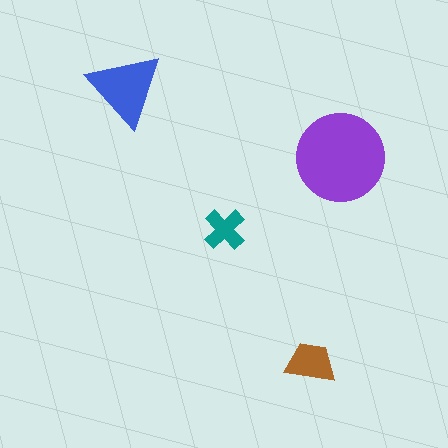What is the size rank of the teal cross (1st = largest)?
4th.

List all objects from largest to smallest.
The purple circle, the blue triangle, the brown trapezoid, the teal cross.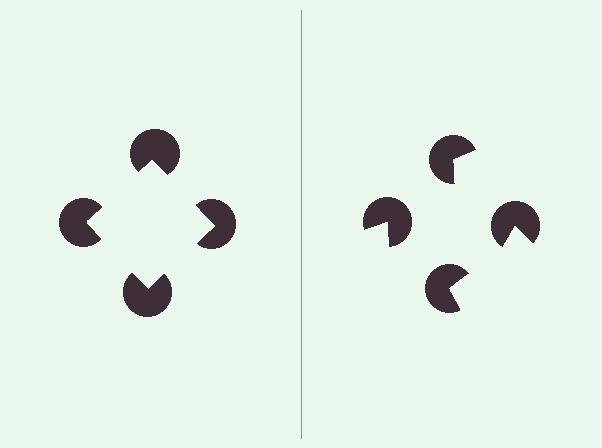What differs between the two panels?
The pac-man discs are positioned identically on both sides; only the wedge orientations differ. On the left they align to a square; on the right they are misaligned.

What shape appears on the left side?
An illusory square.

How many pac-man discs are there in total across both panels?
8 — 4 on each side.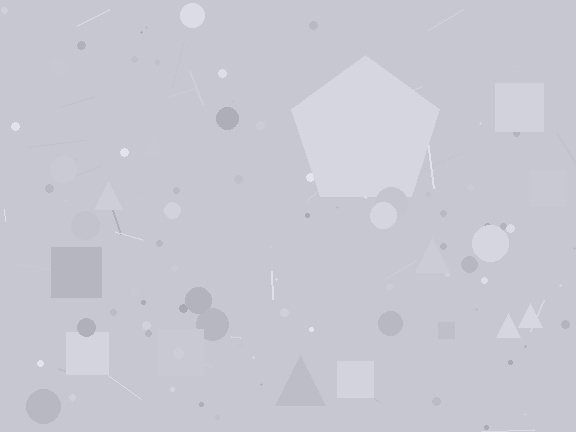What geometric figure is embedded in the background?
A pentagon is embedded in the background.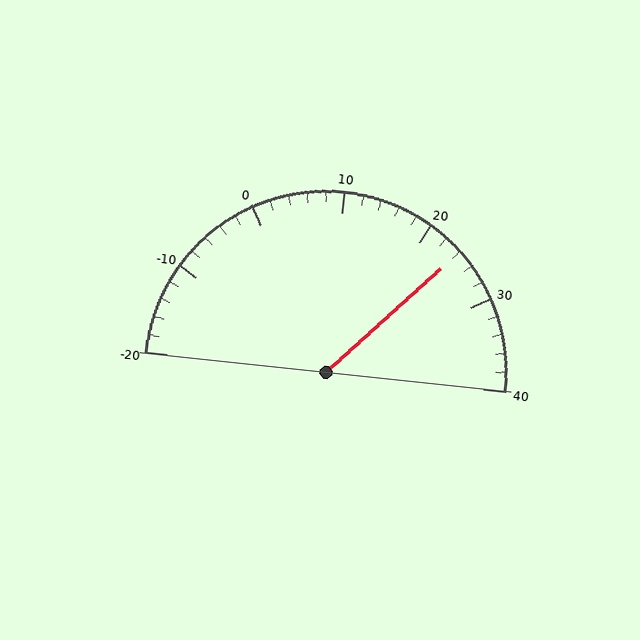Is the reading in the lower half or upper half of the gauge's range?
The reading is in the upper half of the range (-20 to 40).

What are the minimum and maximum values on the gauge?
The gauge ranges from -20 to 40.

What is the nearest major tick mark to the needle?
The nearest major tick mark is 20.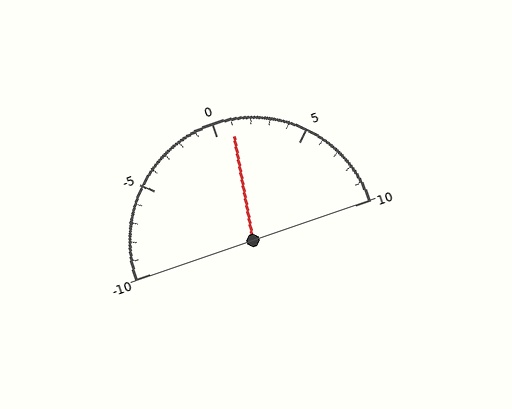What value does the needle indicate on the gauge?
The needle indicates approximately 1.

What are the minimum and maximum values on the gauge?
The gauge ranges from -10 to 10.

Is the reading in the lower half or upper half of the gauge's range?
The reading is in the upper half of the range (-10 to 10).